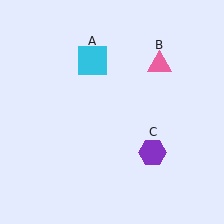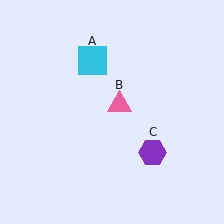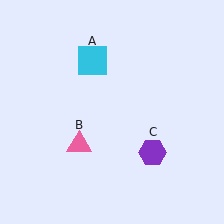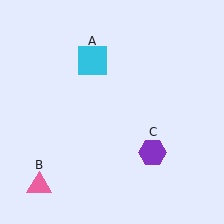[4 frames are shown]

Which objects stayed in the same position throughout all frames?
Cyan square (object A) and purple hexagon (object C) remained stationary.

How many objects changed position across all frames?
1 object changed position: pink triangle (object B).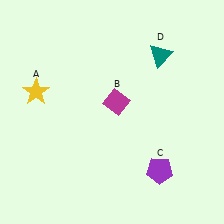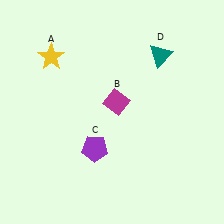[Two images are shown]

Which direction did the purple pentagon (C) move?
The purple pentagon (C) moved left.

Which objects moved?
The objects that moved are: the yellow star (A), the purple pentagon (C).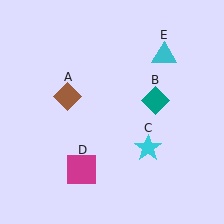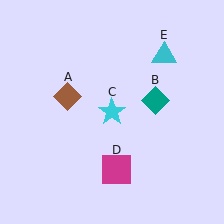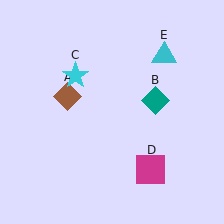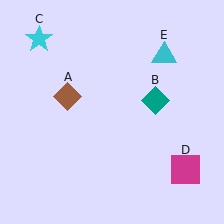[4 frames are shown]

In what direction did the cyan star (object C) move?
The cyan star (object C) moved up and to the left.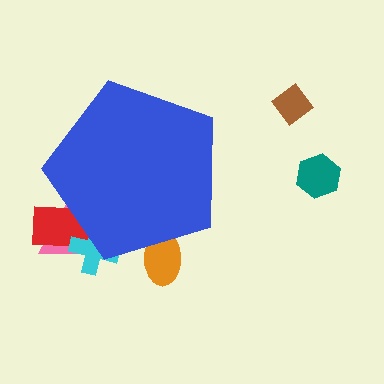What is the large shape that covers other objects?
A blue pentagon.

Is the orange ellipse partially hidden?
Yes, the orange ellipse is partially hidden behind the blue pentagon.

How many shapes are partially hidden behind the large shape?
4 shapes are partially hidden.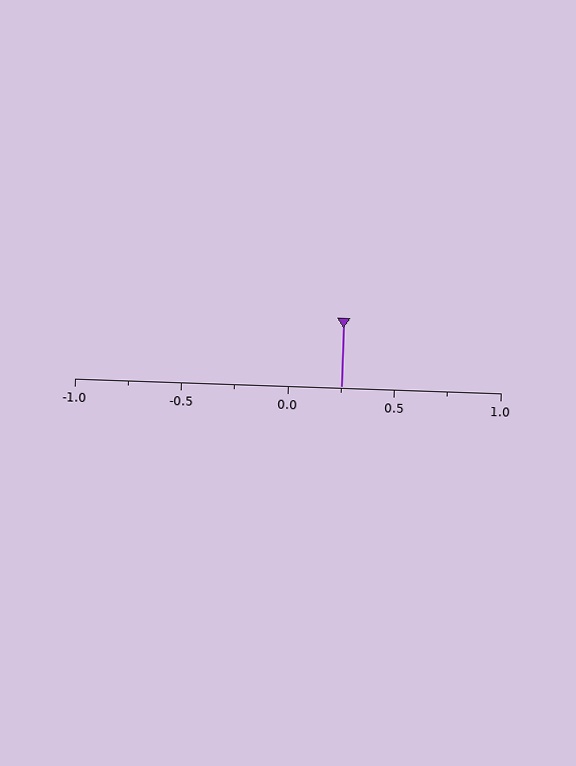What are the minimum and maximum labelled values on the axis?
The axis runs from -1.0 to 1.0.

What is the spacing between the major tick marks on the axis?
The major ticks are spaced 0.5 apart.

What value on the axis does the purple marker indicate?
The marker indicates approximately 0.25.